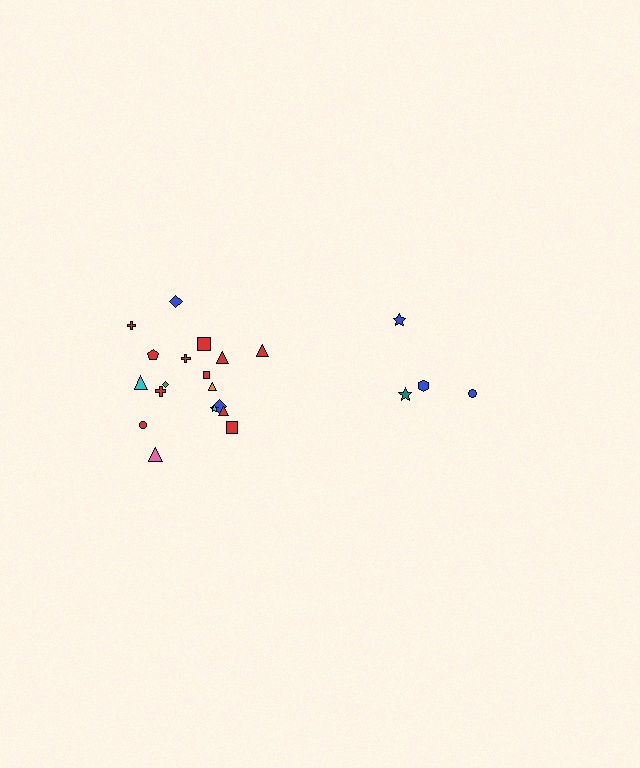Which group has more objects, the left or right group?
The left group.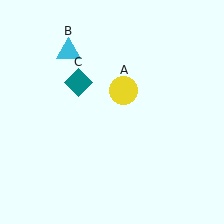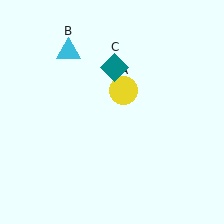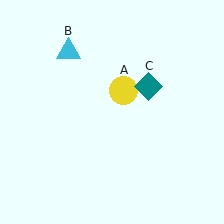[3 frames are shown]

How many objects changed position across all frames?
1 object changed position: teal diamond (object C).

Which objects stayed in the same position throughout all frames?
Yellow circle (object A) and cyan triangle (object B) remained stationary.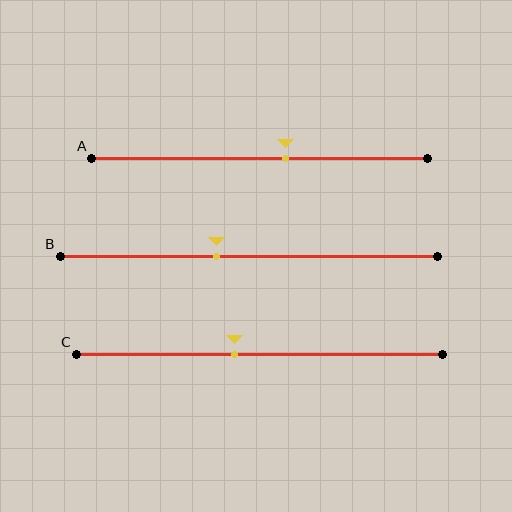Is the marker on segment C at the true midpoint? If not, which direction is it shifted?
No, the marker on segment C is shifted to the left by about 7% of the segment length.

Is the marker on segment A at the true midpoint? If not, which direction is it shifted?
No, the marker on segment A is shifted to the right by about 8% of the segment length.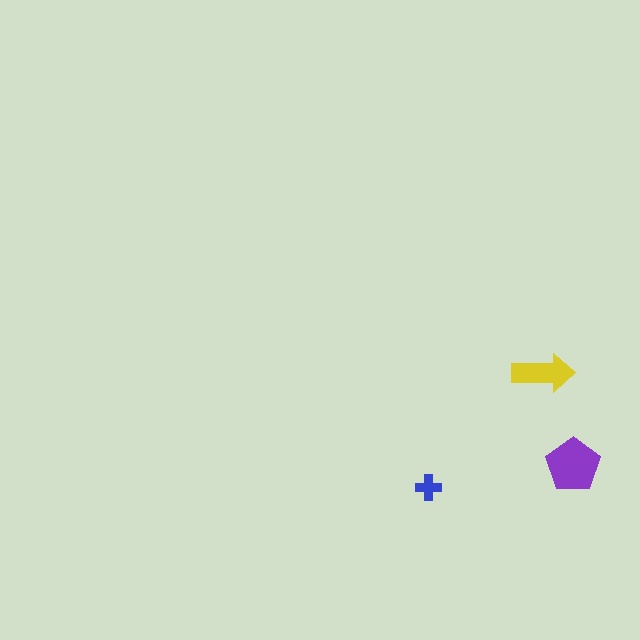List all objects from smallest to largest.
The blue cross, the yellow arrow, the purple pentagon.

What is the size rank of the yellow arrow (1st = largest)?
2nd.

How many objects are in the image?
There are 3 objects in the image.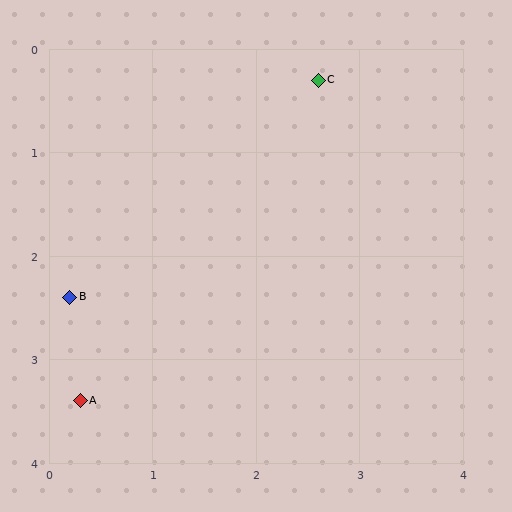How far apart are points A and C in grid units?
Points A and C are about 3.9 grid units apart.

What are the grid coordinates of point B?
Point B is at approximately (0.2, 2.4).